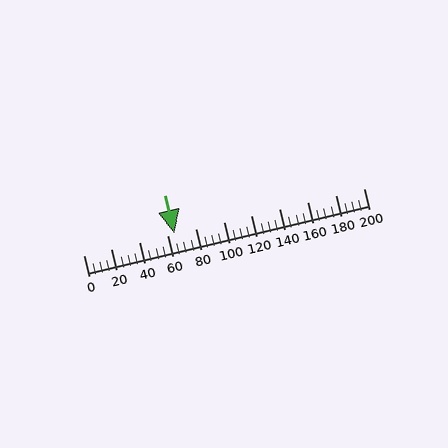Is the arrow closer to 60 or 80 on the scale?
The arrow is closer to 60.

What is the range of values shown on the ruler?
The ruler shows values from 0 to 200.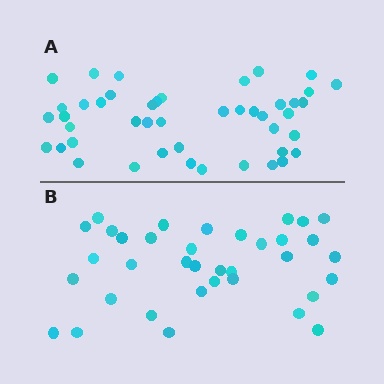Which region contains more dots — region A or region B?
Region A (the top region) has more dots.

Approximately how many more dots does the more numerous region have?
Region A has roughly 8 or so more dots than region B.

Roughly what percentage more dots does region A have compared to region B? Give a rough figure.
About 25% more.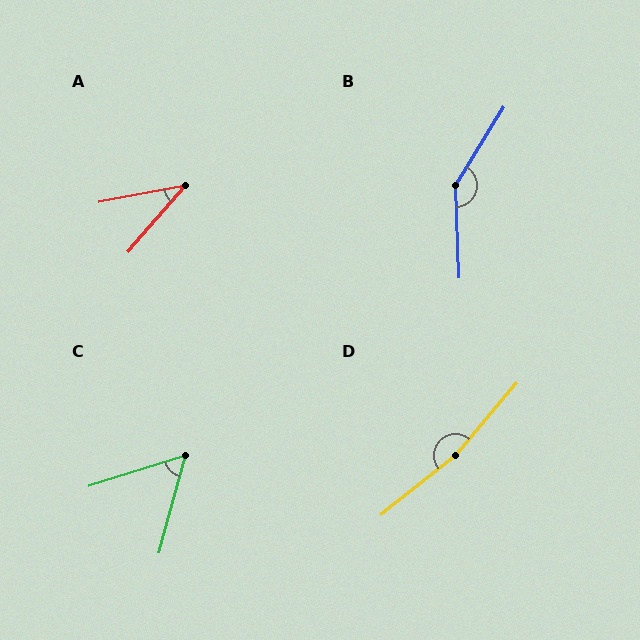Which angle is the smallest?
A, at approximately 39 degrees.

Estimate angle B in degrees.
Approximately 146 degrees.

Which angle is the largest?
D, at approximately 169 degrees.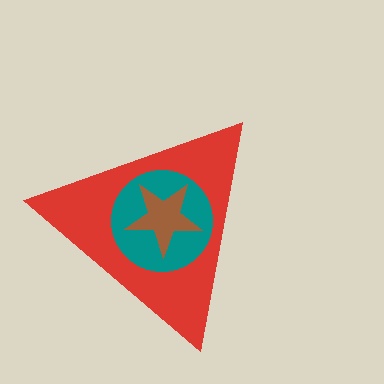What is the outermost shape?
The red triangle.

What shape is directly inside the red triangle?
The teal circle.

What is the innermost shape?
The brown star.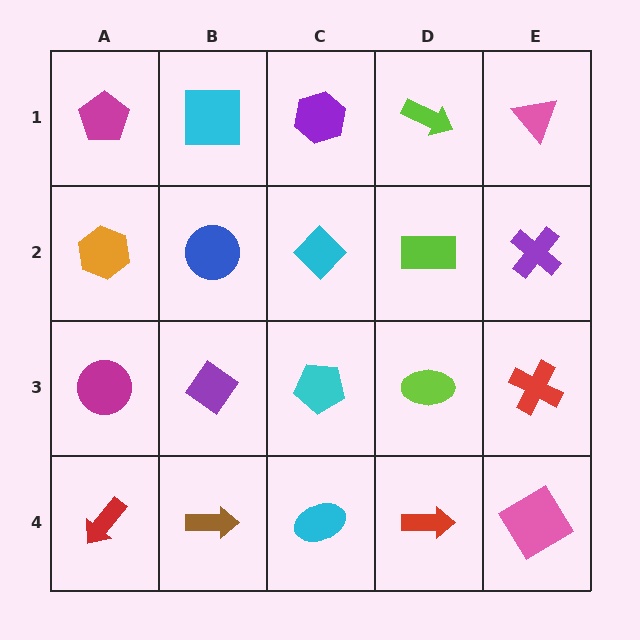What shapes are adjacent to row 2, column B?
A cyan square (row 1, column B), a purple diamond (row 3, column B), an orange hexagon (row 2, column A), a cyan diamond (row 2, column C).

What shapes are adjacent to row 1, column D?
A lime rectangle (row 2, column D), a purple hexagon (row 1, column C), a pink triangle (row 1, column E).